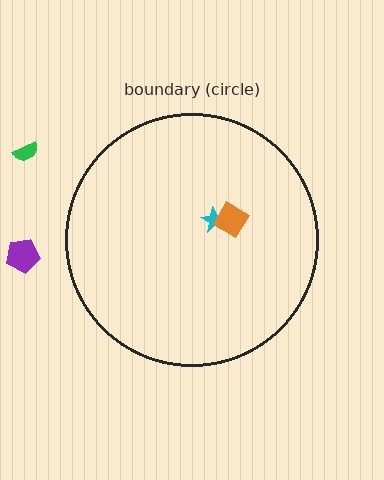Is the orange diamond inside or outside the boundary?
Inside.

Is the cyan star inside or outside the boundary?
Inside.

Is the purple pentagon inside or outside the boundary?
Outside.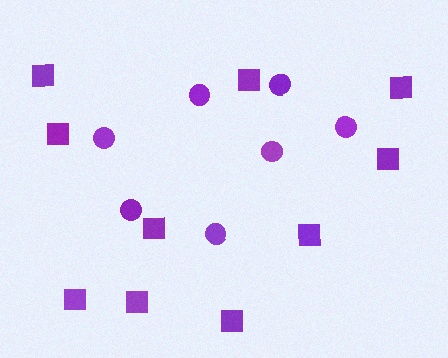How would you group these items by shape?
There are 2 groups: one group of circles (7) and one group of squares (10).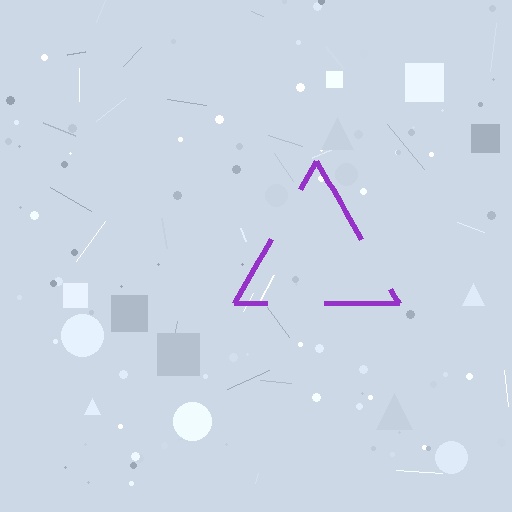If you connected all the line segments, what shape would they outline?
They would outline a triangle.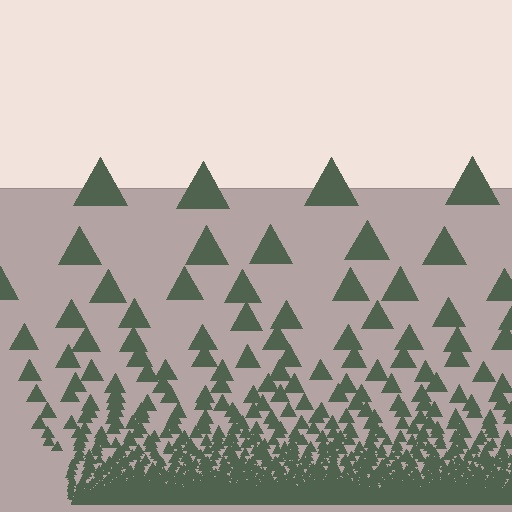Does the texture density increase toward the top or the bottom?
Density increases toward the bottom.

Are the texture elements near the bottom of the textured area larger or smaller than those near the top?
Smaller. The gradient is inverted — elements near the bottom are smaller and denser.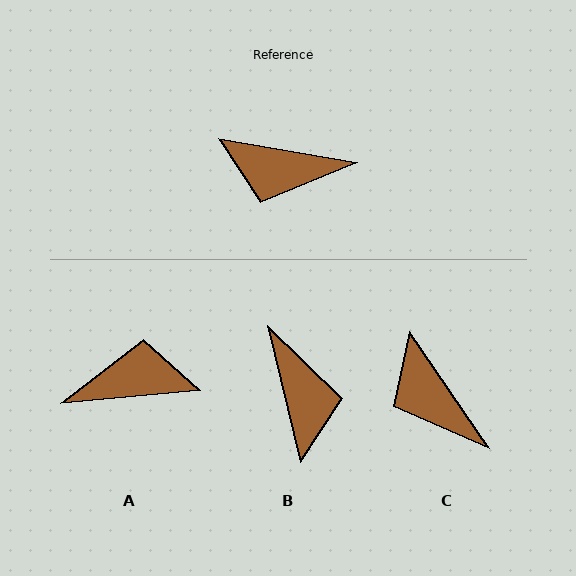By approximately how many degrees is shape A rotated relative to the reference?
Approximately 165 degrees clockwise.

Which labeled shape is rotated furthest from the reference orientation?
A, about 165 degrees away.